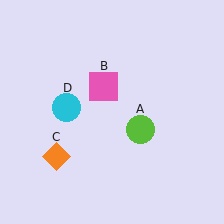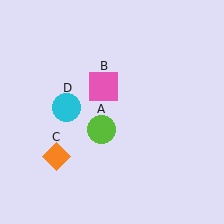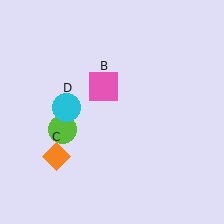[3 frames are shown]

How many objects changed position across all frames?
1 object changed position: lime circle (object A).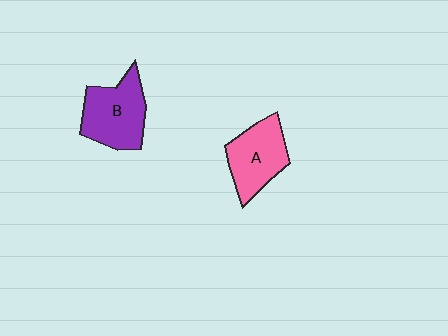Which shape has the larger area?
Shape B (purple).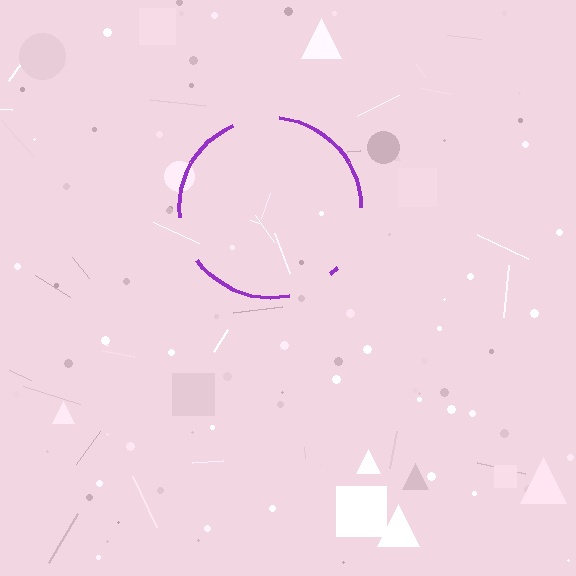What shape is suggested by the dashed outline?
The dashed outline suggests a circle.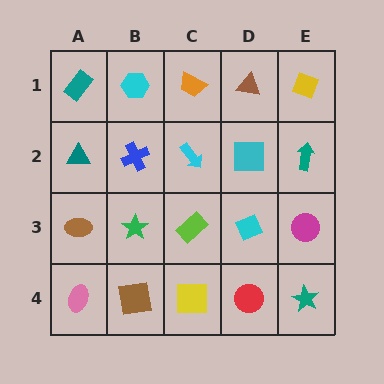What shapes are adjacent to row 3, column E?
A teal arrow (row 2, column E), a teal star (row 4, column E), a cyan diamond (row 3, column D).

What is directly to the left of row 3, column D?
A lime rectangle.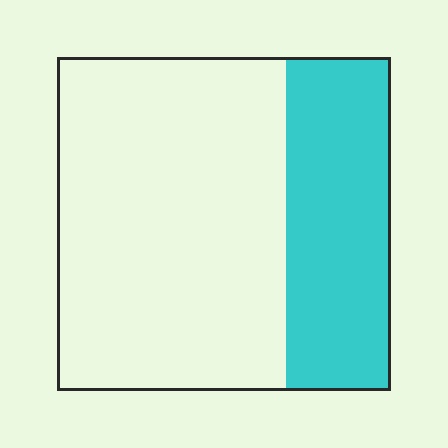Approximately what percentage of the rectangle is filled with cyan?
Approximately 30%.